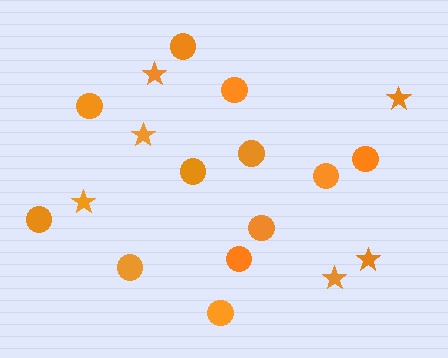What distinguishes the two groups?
There are 2 groups: one group of circles (12) and one group of stars (6).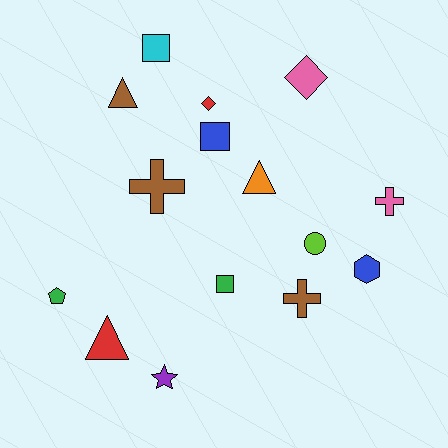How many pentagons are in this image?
There is 1 pentagon.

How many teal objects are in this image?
There are no teal objects.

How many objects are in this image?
There are 15 objects.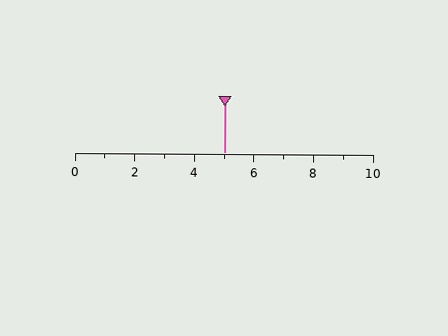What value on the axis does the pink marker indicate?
The marker indicates approximately 5.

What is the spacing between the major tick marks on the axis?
The major ticks are spaced 2 apart.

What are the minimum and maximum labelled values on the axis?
The axis runs from 0 to 10.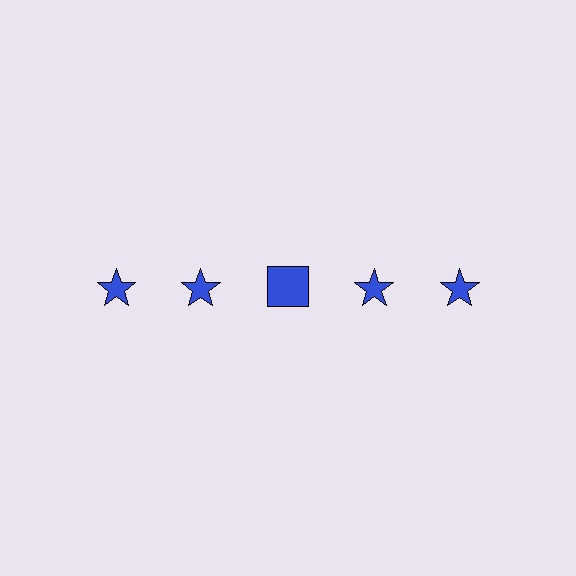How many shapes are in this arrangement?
There are 5 shapes arranged in a grid pattern.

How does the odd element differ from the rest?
It has a different shape: square instead of star.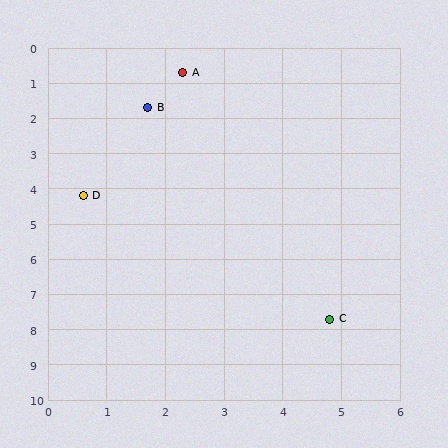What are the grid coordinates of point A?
Point A is at approximately (2.3, 0.7).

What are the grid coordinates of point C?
Point C is at approximately (4.8, 7.7).